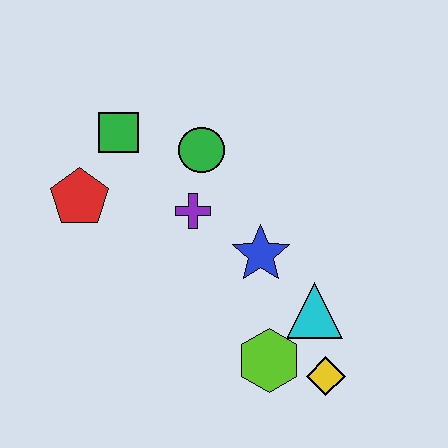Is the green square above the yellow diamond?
Yes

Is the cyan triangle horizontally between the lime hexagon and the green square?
No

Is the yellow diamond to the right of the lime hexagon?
Yes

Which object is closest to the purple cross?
The green circle is closest to the purple cross.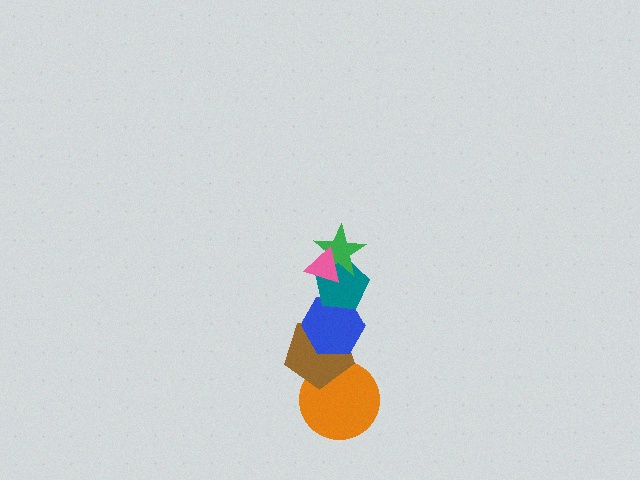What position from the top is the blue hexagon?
The blue hexagon is 4th from the top.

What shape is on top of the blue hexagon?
The teal pentagon is on top of the blue hexagon.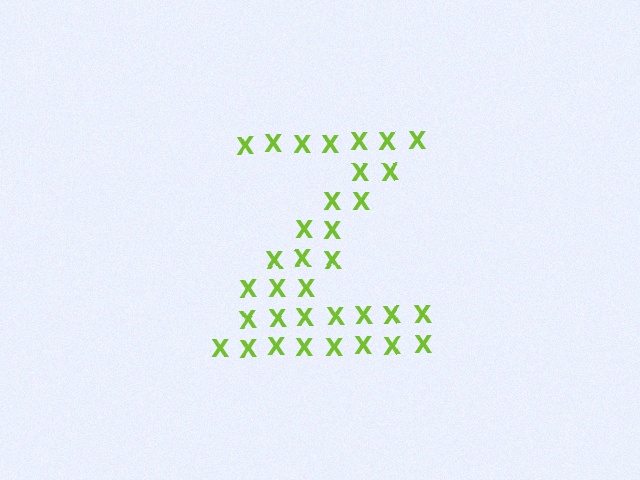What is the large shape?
The large shape is the letter Z.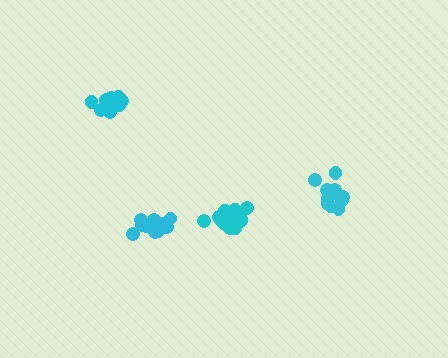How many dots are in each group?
Group 1: 11 dots, Group 2: 12 dots, Group 3: 12 dots, Group 4: 15 dots (50 total).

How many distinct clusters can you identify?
There are 4 distinct clusters.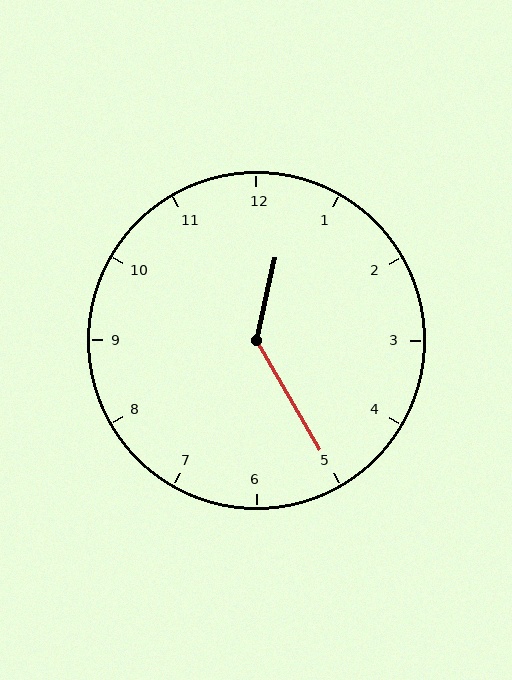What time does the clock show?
12:25.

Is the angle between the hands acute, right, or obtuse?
It is obtuse.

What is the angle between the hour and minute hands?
Approximately 138 degrees.